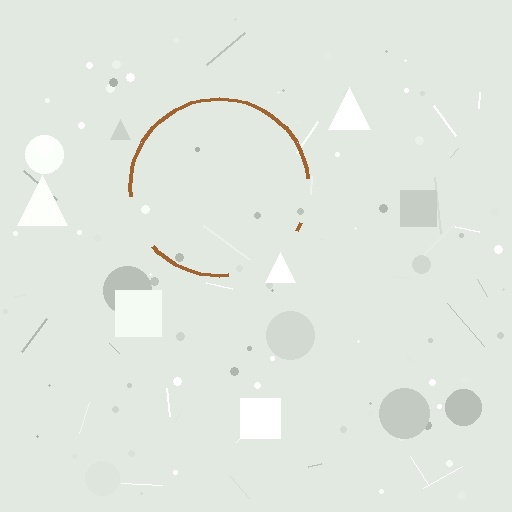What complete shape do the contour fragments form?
The contour fragments form a circle.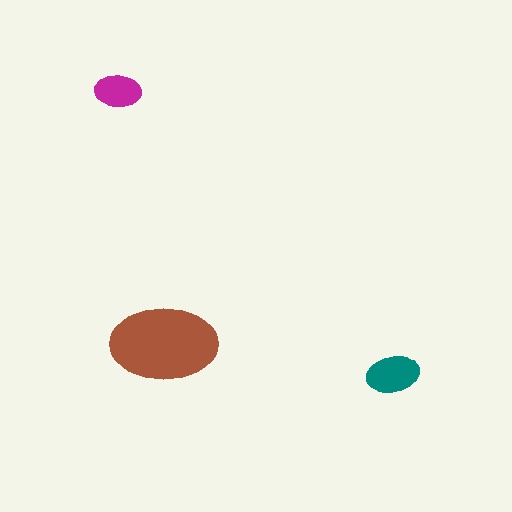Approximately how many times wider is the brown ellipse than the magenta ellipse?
About 2.5 times wider.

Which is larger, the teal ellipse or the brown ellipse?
The brown one.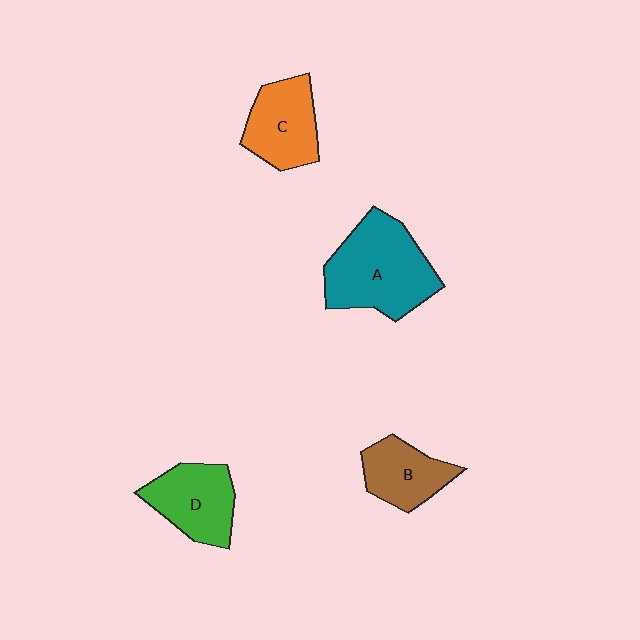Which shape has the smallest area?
Shape B (brown).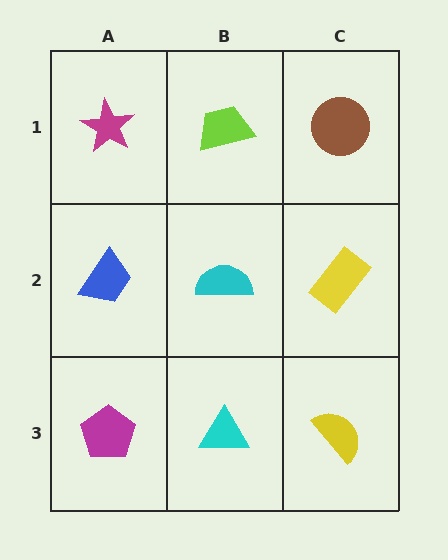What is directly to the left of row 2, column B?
A blue trapezoid.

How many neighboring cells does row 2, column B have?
4.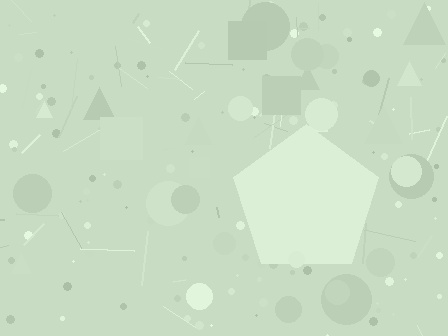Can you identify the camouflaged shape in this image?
The camouflaged shape is a pentagon.